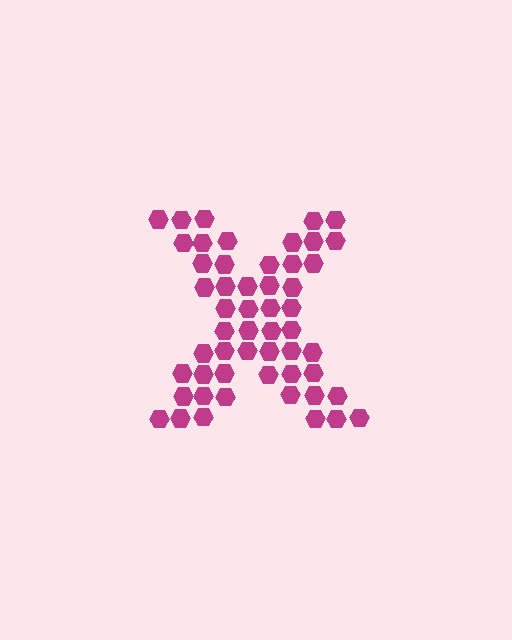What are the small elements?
The small elements are hexagons.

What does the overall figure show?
The overall figure shows the letter X.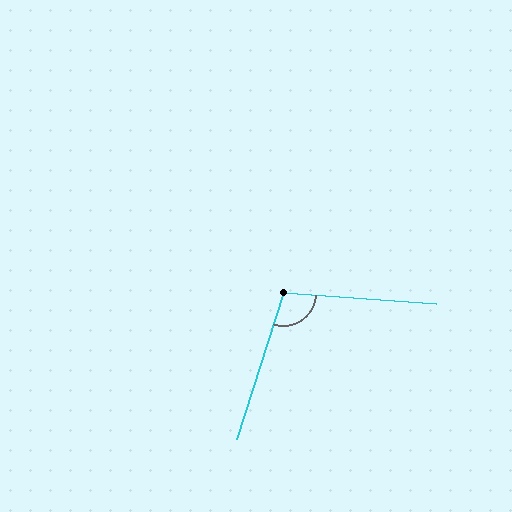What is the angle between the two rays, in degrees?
Approximately 104 degrees.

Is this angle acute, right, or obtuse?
It is obtuse.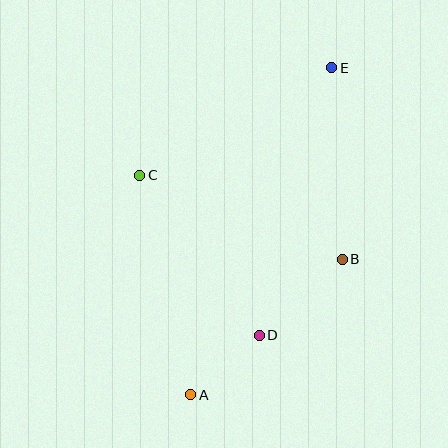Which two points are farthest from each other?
Points A and E are farthest from each other.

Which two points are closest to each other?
Points A and D are closest to each other.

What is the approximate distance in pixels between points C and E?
The distance between C and E is approximately 220 pixels.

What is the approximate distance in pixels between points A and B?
The distance between A and B is approximately 203 pixels.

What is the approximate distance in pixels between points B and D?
The distance between B and D is approximately 113 pixels.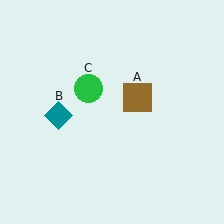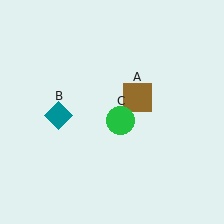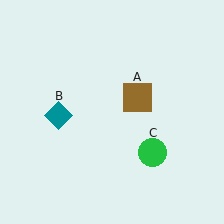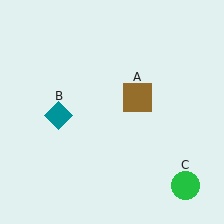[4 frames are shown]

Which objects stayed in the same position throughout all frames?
Brown square (object A) and teal diamond (object B) remained stationary.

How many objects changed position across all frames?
1 object changed position: green circle (object C).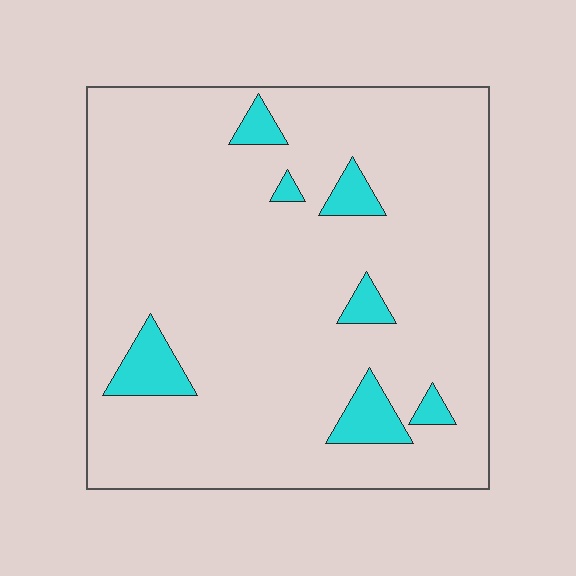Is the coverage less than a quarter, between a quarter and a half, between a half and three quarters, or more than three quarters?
Less than a quarter.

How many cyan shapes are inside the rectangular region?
7.